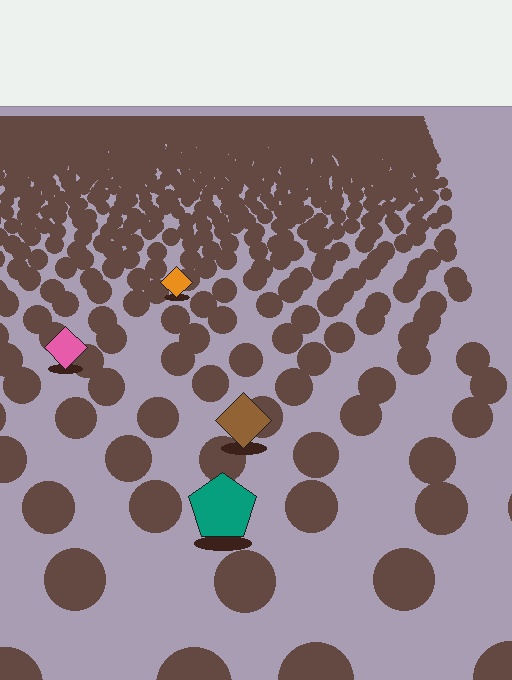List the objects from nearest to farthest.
From nearest to farthest: the teal pentagon, the brown diamond, the pink diamond, the orange diamond.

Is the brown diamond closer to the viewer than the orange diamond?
Yes. The brown diamond is closer — you can tell from the texture gradient: the ground texture is coarser near it.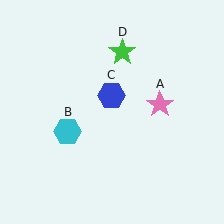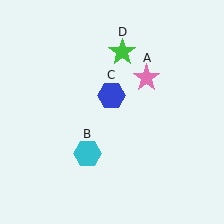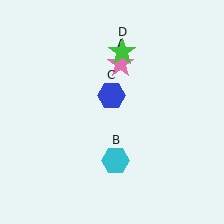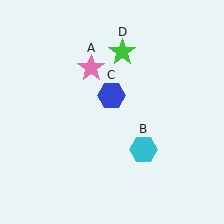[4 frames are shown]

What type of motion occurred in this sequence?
The pink star (object A), cyan hexagon (object B) rotated counterclockwise around the center of the scene.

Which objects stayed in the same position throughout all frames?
Blue hexagon (object C) and green star (object D) remained stationary.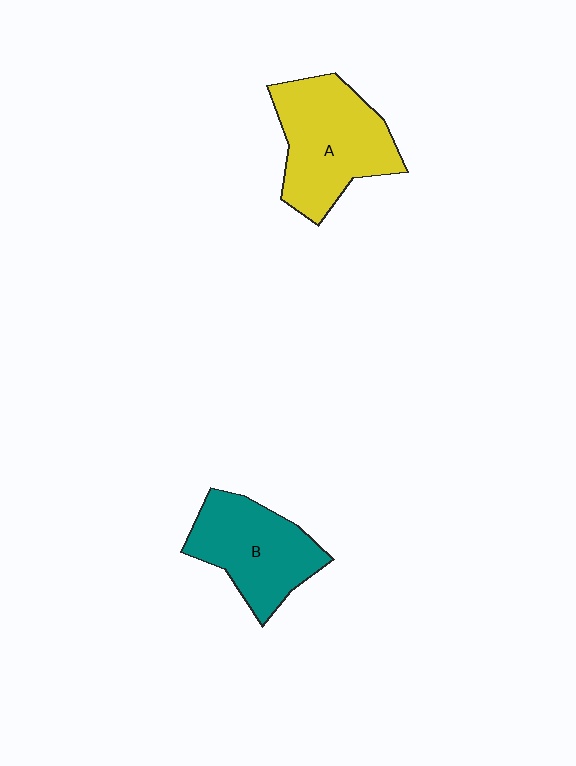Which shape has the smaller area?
Shape B (teal).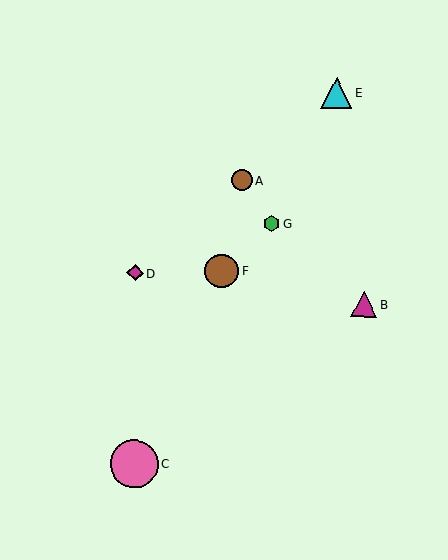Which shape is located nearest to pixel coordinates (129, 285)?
The magenta diamond (labeled D) at (135, 273) is nearest to that location.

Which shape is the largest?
The pink circle (labeled C) is the largest.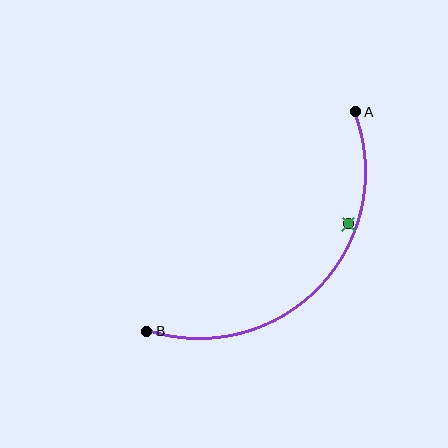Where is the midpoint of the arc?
The arc midpoint is the point on the curve farthest from the straight line joining A and B. It sits below and to the right of that line.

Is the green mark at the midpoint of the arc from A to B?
No — the green mark does not lie on the arc at all. It sits slightly inside the curve.